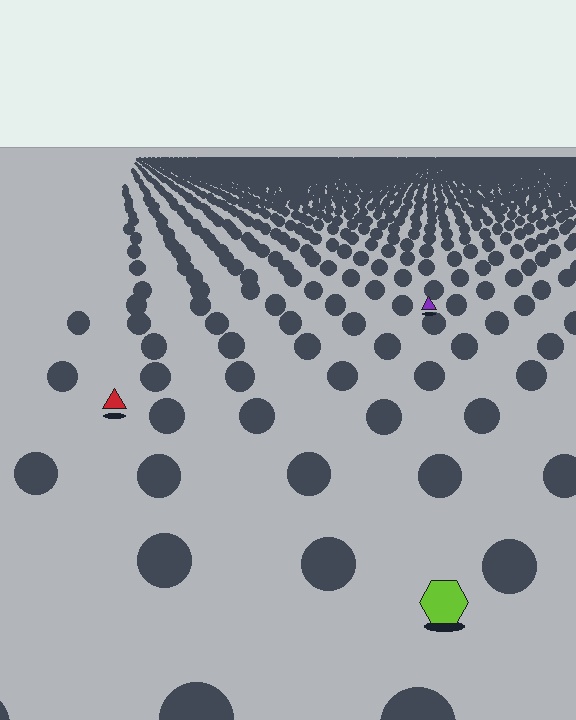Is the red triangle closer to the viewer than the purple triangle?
Yes. The red triangle is closer — you can tell from the texture gradient: the ground texture is coarser near it.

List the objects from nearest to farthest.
From nearest to farthest: the lime hexagon, the red triangle, the purple triangle.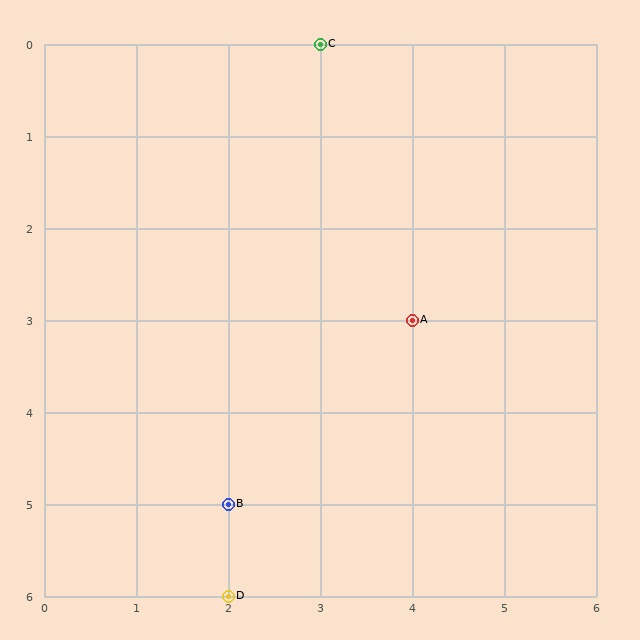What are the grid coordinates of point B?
Point B is at grid coordinates (2, 5).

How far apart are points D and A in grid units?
Points D and A are 2 columns and 3 rows apart (about 3.6 grid units diagonally).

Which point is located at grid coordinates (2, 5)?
Point B is at (2, 5).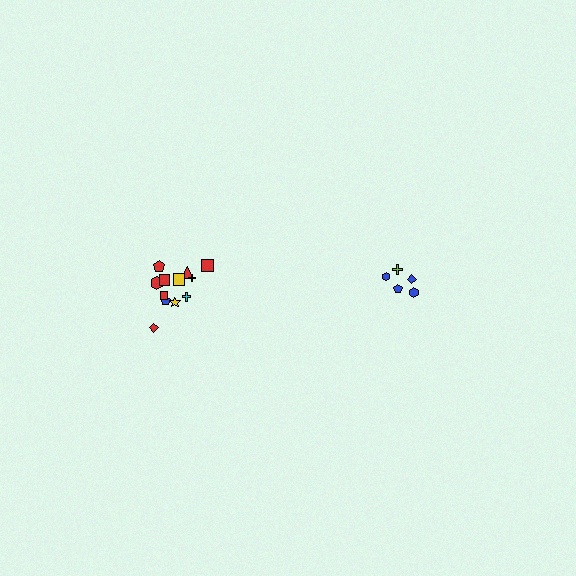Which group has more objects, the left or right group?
The left group.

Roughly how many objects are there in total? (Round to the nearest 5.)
Roughly 15 objects in total.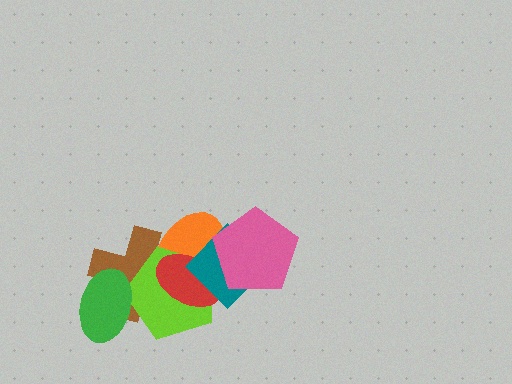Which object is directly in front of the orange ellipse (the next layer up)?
The lime pentagon is directly in front of the orange ellipse.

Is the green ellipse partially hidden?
No, no other shape covers it.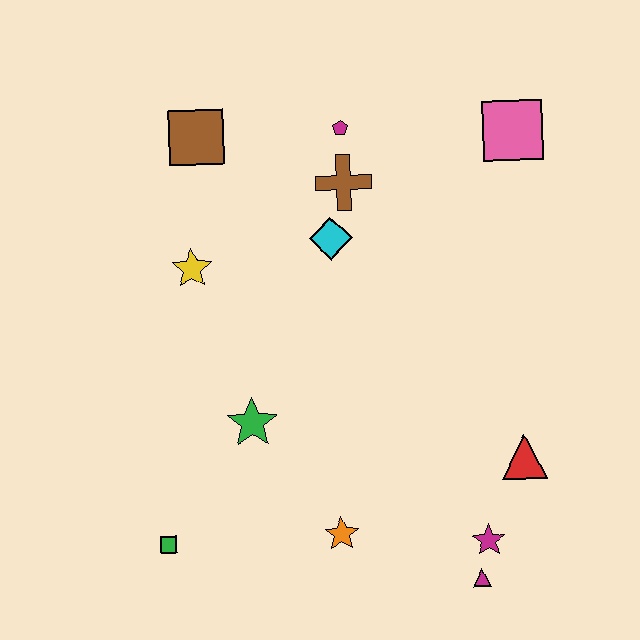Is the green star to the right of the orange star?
No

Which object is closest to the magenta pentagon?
The brown cross is closest to the magenta pentagon.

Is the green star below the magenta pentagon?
Yes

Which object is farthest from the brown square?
The magenta triangle is farthest from the brown square.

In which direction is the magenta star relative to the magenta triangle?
The magenta star is above the magenta triangle.